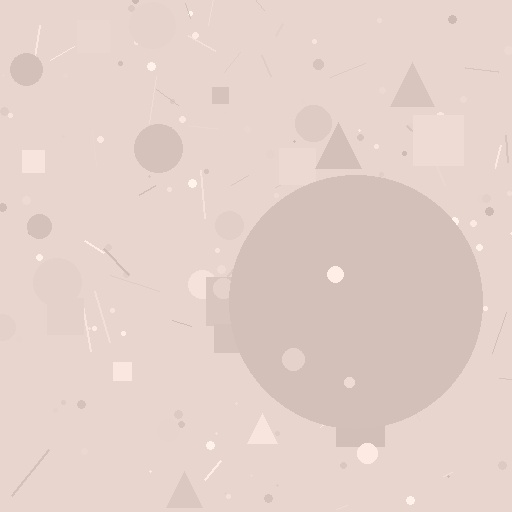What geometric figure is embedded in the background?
A circle is embedded in the background.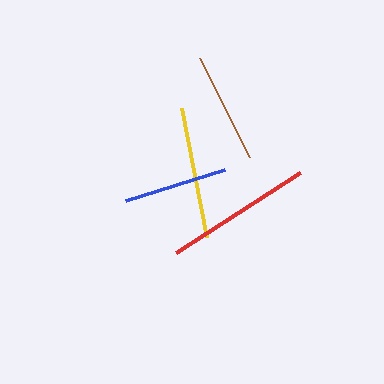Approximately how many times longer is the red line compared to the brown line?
The red line is approximately 1.3 times the length of the brown line.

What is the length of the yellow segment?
The yellow segment is approximately 132 pixels long.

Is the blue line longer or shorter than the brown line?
The brown line is longer than the blue line.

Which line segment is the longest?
The red line is the longest at approximately 147 pixels.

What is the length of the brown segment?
The brown segment is approximately 111 pixels long.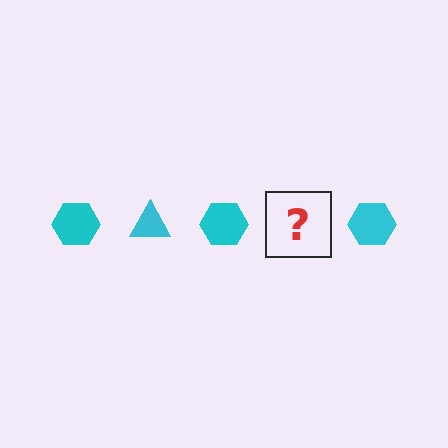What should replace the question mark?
The question mark should be replaced with a cyan triangle.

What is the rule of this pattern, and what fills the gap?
The rule is that the pattern cycles through hexagon, triangle shapes in cyan. The gap should be filled with a cyan triangle.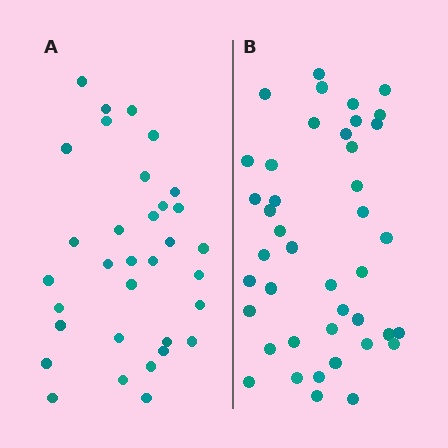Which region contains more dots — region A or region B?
Region B (the right region) has more dots.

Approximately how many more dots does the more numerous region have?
Region B has roughly 8 or so more dots than region A.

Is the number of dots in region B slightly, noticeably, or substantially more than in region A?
Region B has noticeably more, but not dramatically so. The ratio is roughly 1.3 to 1.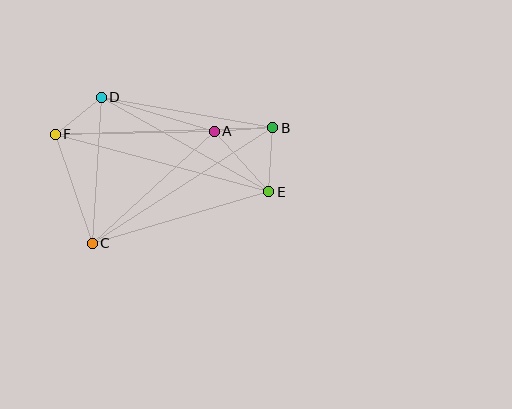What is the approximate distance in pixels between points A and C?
The distance between A and C is approximately 166 pixels.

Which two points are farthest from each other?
Points E and F are farthest from each other.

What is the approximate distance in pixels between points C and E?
The distance between C and E is approximately 184 pixels.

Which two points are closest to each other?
Points A and B are closest to each other.